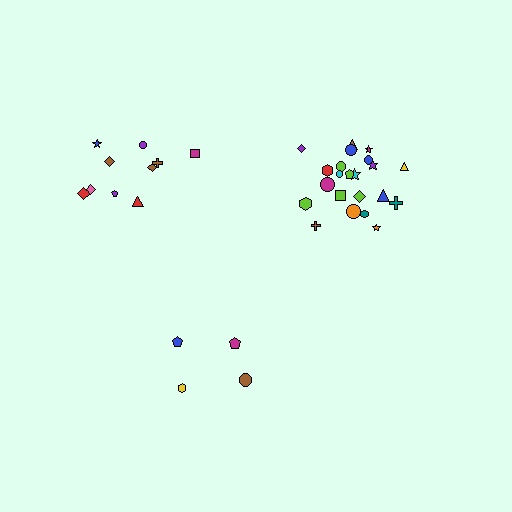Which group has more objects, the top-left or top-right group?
The top-right group.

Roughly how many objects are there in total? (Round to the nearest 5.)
Roughly 35 objects in total.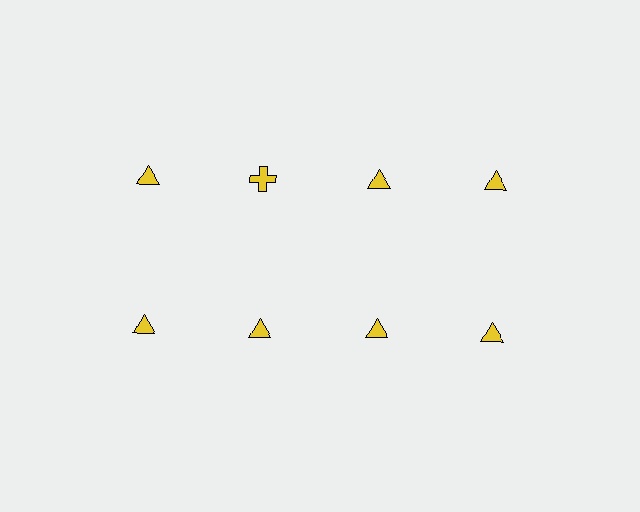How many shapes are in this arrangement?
There are 8 shapes arranged in a grid pattern.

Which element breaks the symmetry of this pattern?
The yellow cross in the top row, second from left column breaks the symmetry. All other shapes are yellow triangles.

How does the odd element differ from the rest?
It has a different shape: cross instead of triangle.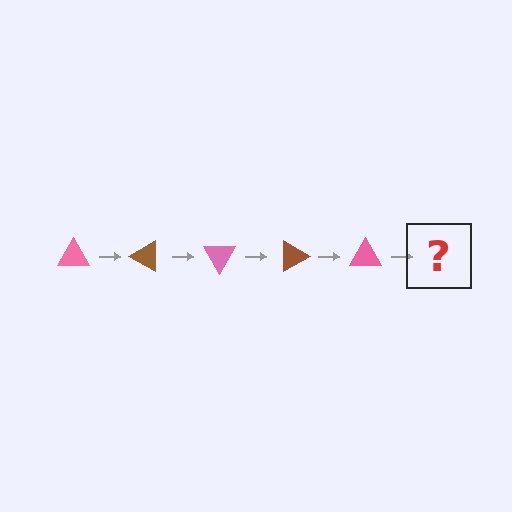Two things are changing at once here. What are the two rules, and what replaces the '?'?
The two rules are that it rotates 30 degrees each step and the color cycles through pink and brown. The '?' should be a brown triangle, rotated 150 degrees from the start.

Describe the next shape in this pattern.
It should be a brown triangle, rotated 150 degrees from the start.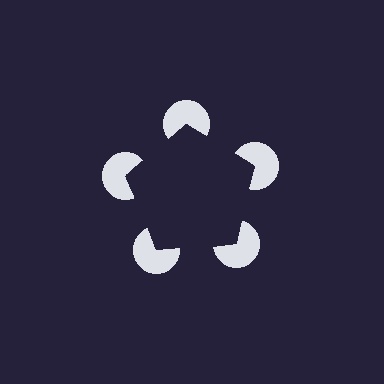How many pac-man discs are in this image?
There are 5 — one at each vertex of the illusory pentagon.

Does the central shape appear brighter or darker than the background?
It typically appears slightly darker than the background, even though no actual brightness change is drawn.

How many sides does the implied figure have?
5 sides.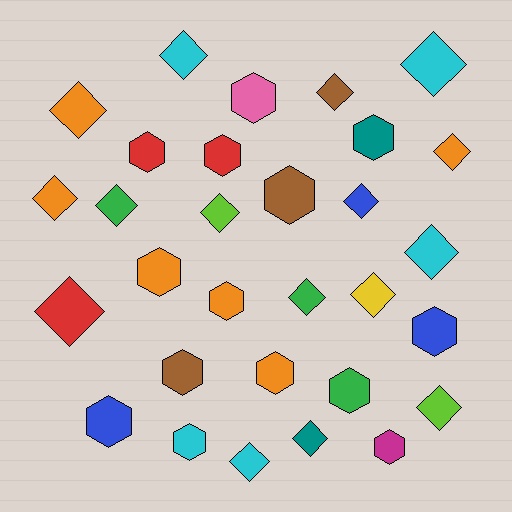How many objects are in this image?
There are 30 objects.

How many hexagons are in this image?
There are 14 hexagons.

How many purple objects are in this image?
There are no purple objects.